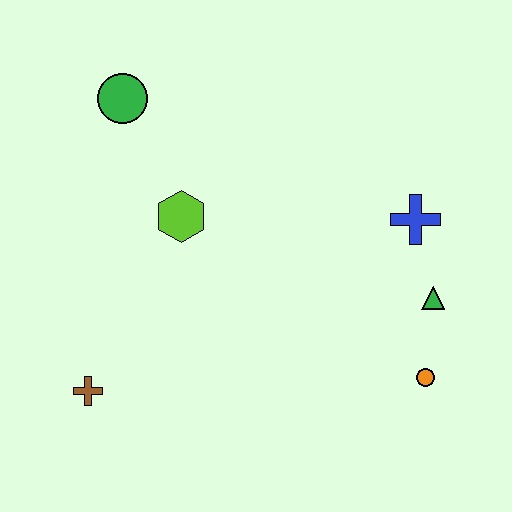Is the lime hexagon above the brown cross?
Yes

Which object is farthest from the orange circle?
The green circle is farthest from the orange circle.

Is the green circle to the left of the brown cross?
No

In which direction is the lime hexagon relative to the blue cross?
The lime hexagon is to the left of the blue cross.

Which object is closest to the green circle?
The lime hexagon is closest to the green circle.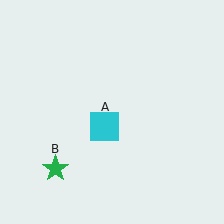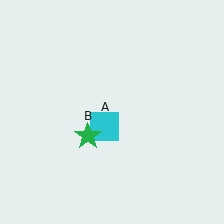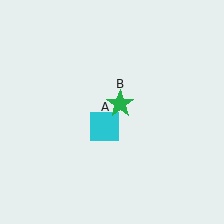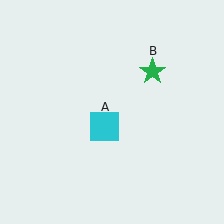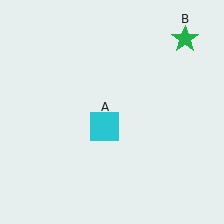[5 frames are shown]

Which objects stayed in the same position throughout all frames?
Cyan square (object A) remained stationary.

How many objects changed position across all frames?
1 object changed position: green star (object B).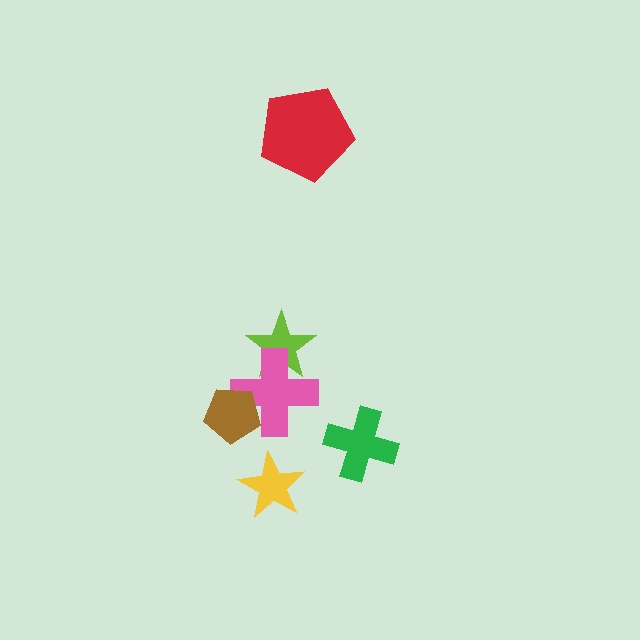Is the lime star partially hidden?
Yes, it is partially covered by another shape.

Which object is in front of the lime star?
The pink cross is in front of the lime star.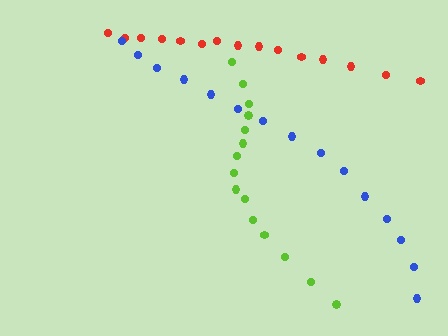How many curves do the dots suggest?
There are 3 distinct paths.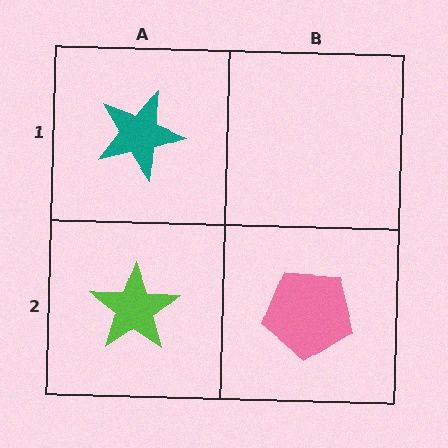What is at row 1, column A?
A teal star.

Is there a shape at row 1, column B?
No, that cell is empty.